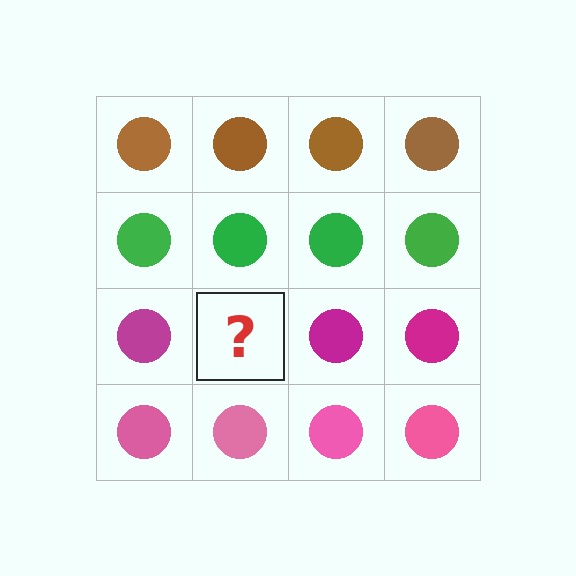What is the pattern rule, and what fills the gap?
The rule is that each row has a consistent color. The gap should be filled with a magenta circle.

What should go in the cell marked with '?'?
The missing cell should contain a magenta circle.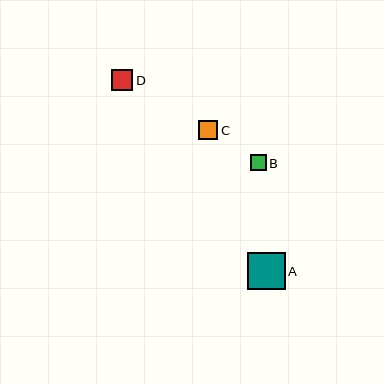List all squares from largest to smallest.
From largest to smallest: A, D, C, B.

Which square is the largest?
Square A is the largest with a size of approximately 37 pixels.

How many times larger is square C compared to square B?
Square C is approximately 1.2 times the size of square B.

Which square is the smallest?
Square B is the smallest with a size of approximately 16 pixels.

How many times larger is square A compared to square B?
Square A is approximately 2.3 times the size of square B.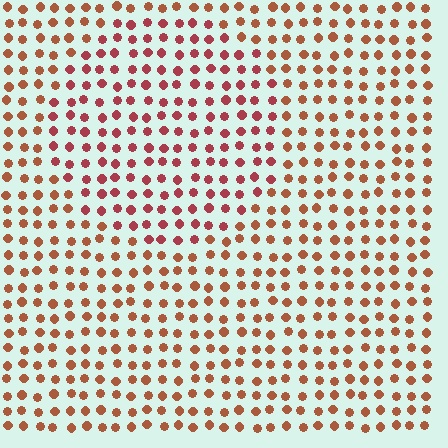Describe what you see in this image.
The image is filled with small brown elements in a uniform arrangement. A circle-shaped region is visible where the elements are tinted to a slightly different hue, forming a subtle color boundary.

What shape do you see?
I see a circle.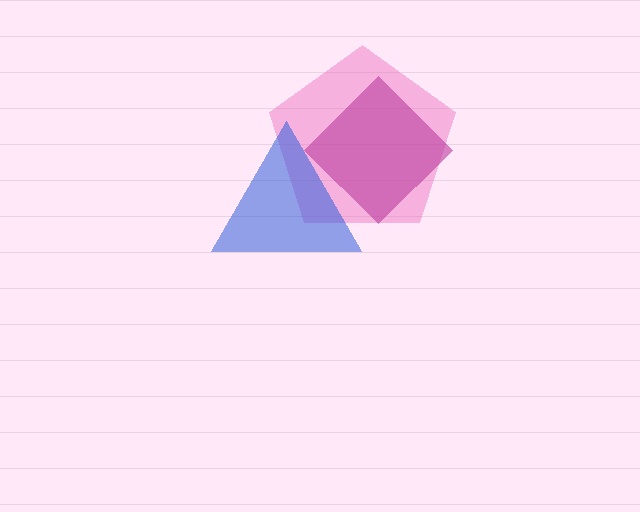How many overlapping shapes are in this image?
There are 3 overlapping shapes in the image.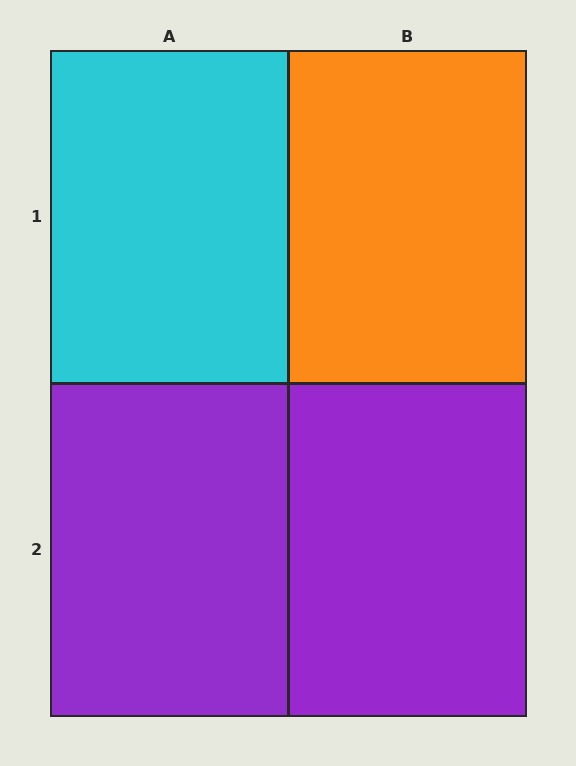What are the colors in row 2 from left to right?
Purple, purple.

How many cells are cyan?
1 cell is cyan.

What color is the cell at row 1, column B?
Orange.